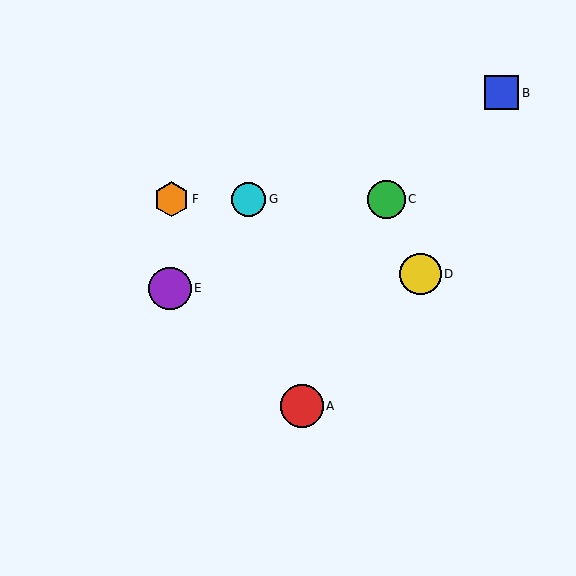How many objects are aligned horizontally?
3 objects (C, F, G) are aligned horizontally.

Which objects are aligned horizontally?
Objects C, F, G are aligned horizontally.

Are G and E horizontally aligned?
No, G is at y≈199 and E is at y≈288.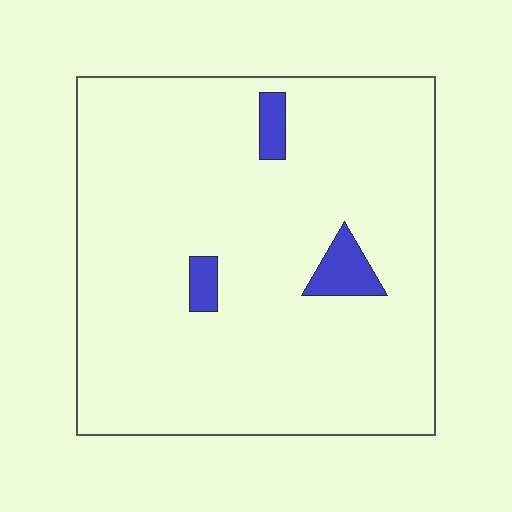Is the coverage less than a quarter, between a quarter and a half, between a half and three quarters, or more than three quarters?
Less than a quarter.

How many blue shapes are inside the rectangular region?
3.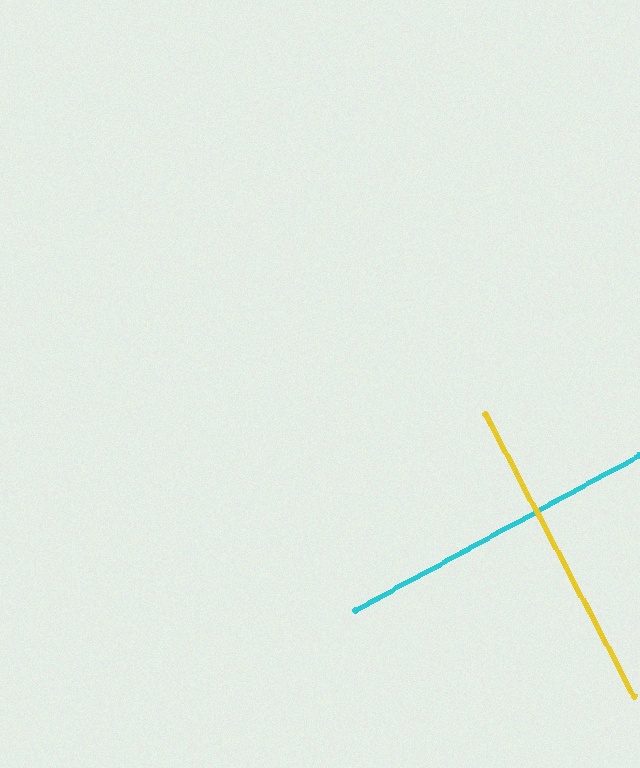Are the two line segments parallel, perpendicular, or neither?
Perpendicular — they meet at approximately 89°.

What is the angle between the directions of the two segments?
Approximately 89 degrees.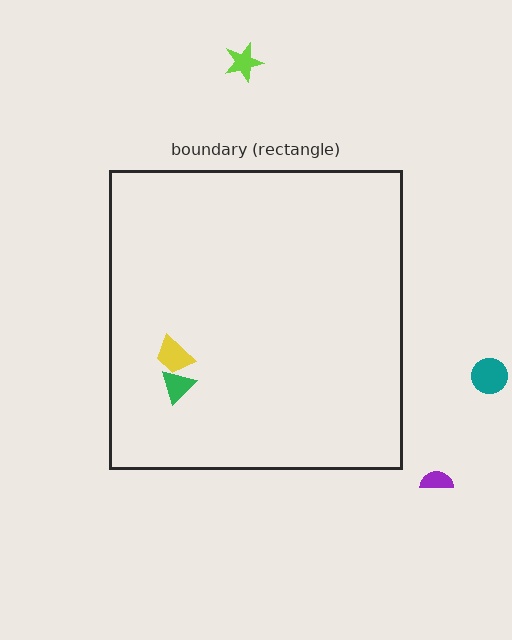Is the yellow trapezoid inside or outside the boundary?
Inside.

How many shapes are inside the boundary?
2 inside, 3 outside.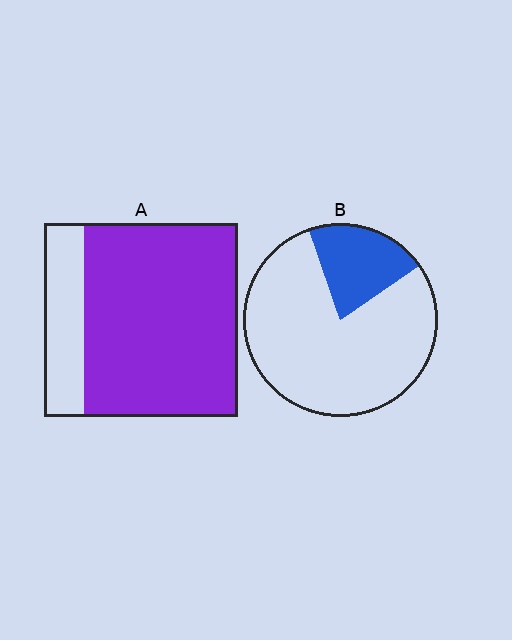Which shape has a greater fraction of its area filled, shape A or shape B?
Shape A.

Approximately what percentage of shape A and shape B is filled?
A is approximately 80% and B is approximately 20%.